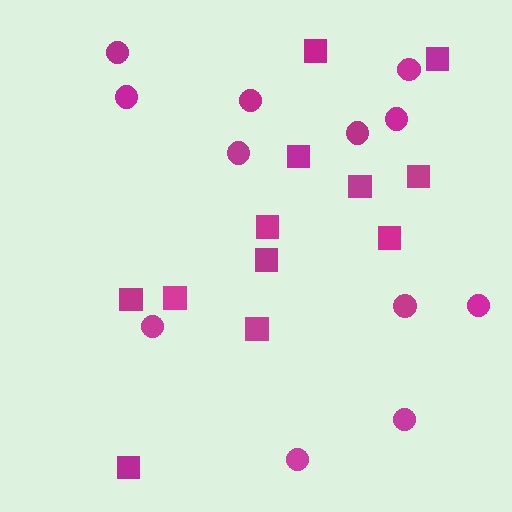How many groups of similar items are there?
There are 2 groups: one group of circles (12) and one group of squares (12).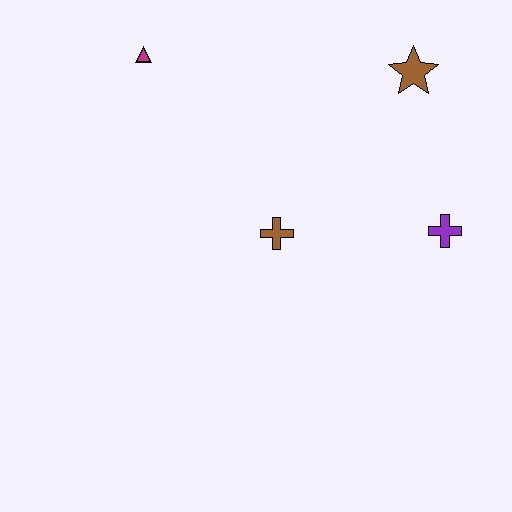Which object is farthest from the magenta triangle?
The purple cross is farthest from the magenta triangle.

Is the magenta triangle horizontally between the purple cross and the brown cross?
No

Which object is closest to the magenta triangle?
The brown cross is closest to the magenta triangle.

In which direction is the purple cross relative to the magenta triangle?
The purple cross is to the right of the magenta triangle.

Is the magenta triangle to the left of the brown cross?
Yes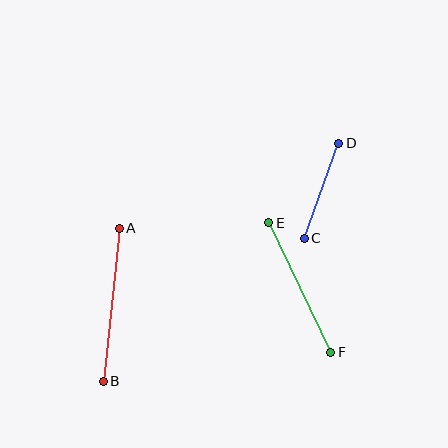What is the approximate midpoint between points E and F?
The midpoint is at approximately (300, 287) pixels.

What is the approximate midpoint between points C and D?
The midpoint is at approximately (322, 191) pixels.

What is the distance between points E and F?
The distance is approximately 144 pixels.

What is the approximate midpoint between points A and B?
The midpoint is at approximately (111, 305) pixels.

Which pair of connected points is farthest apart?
Points A and B are farthest apart.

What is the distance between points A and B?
The distance is approximately 154 pixels.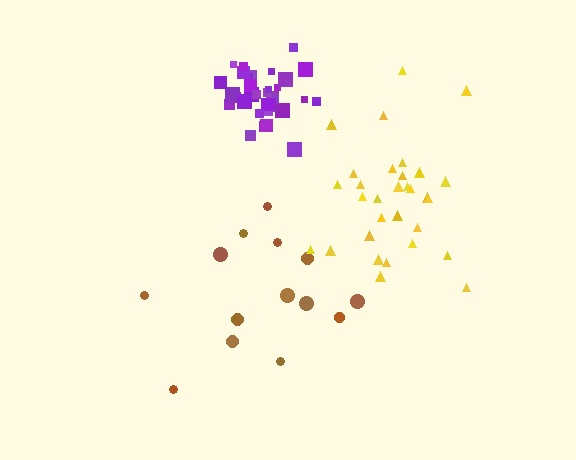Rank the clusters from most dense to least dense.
purple, yellow, brown.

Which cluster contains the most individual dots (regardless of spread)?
Purple (34).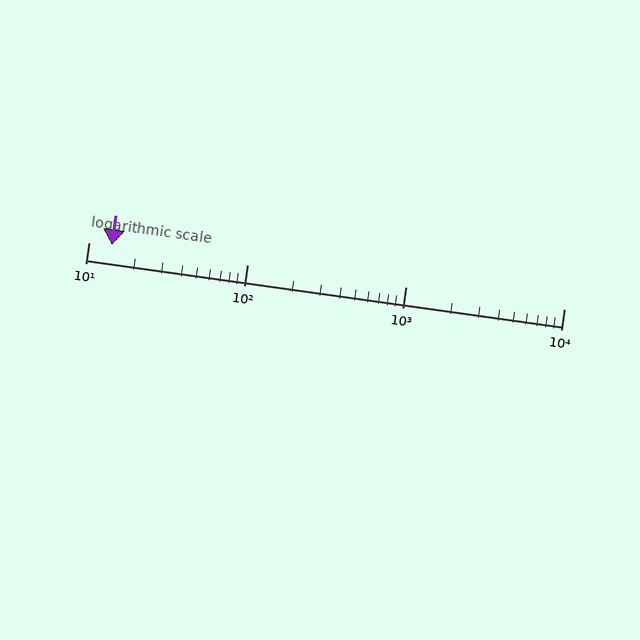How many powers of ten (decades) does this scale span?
The scale spans 3 decades, from 10 to 10000.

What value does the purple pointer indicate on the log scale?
The pointer indicates approximately 14.